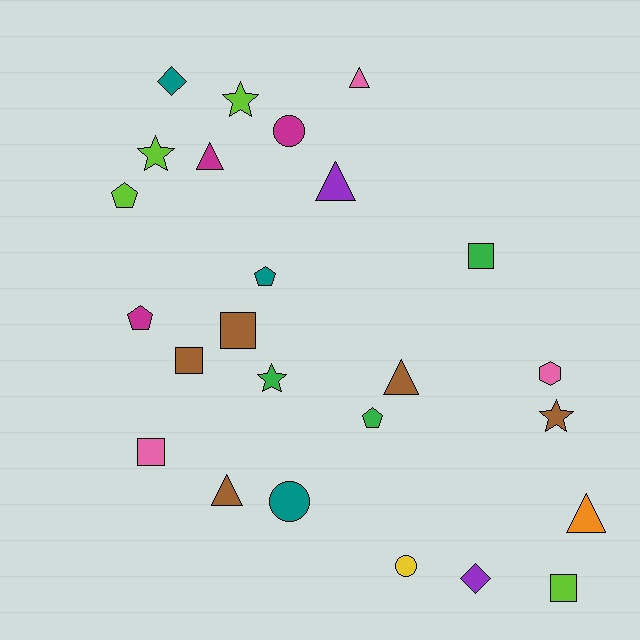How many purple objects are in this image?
There are 2 purple objects.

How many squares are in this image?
There are 5 squares.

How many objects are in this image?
There are 25 objects.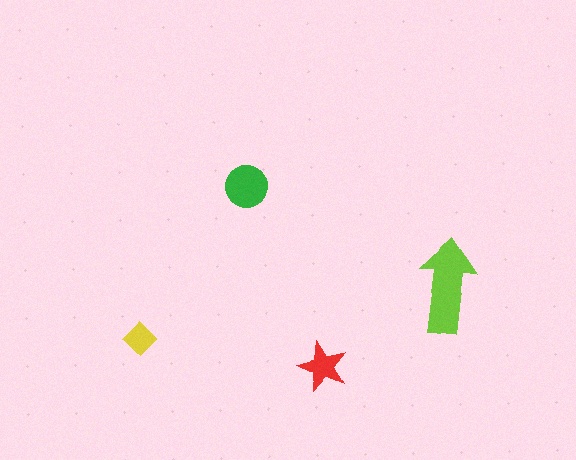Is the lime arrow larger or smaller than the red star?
Larger.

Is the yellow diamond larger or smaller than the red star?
Smaller.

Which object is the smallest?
The yellow diamond.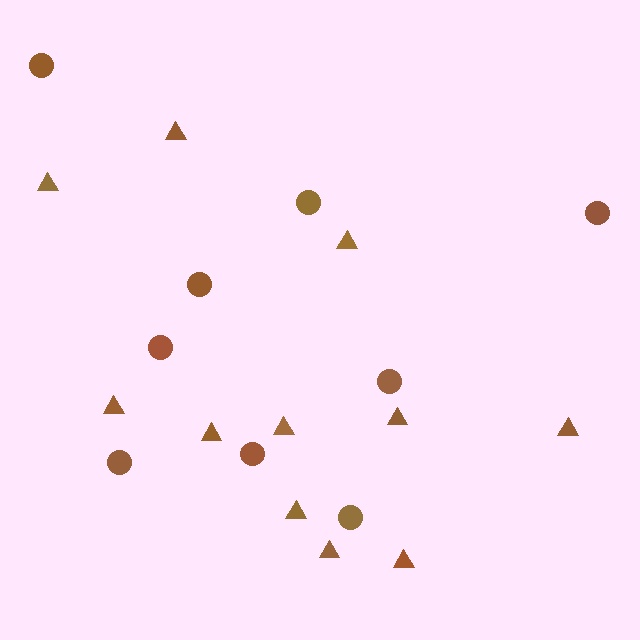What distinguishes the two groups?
There are 2 groups: one group of circles (9) and one group of triangles (11).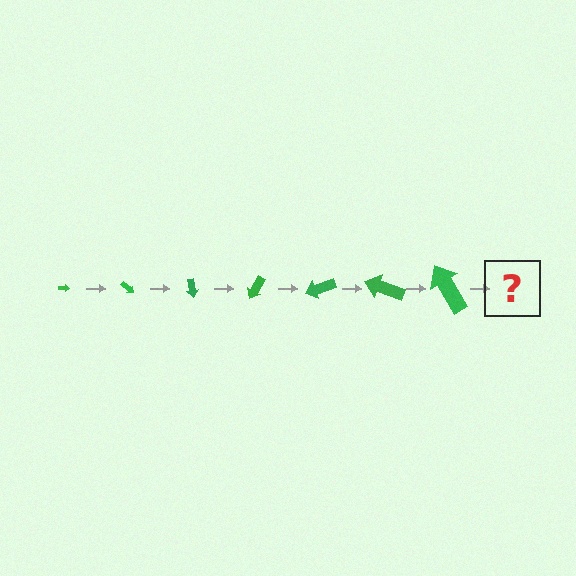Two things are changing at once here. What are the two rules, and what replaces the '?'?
The two rules are that the arrow grows larger each step and it rotates 40 degrees each step. The '?' should be an arrow, larger than the previous one and rotated 280 degrees from the start.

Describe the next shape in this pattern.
It should be an arrow, larger than the previous one and rotated 280 degrees from the start.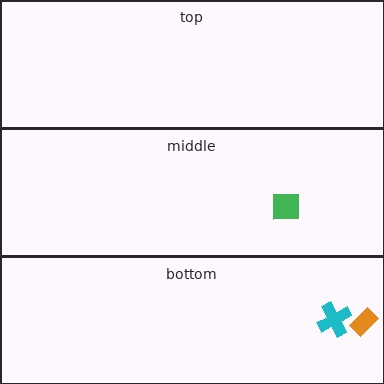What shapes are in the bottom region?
The orange rectangle, the cyan cross.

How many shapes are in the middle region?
1.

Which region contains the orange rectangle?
The bottom region.